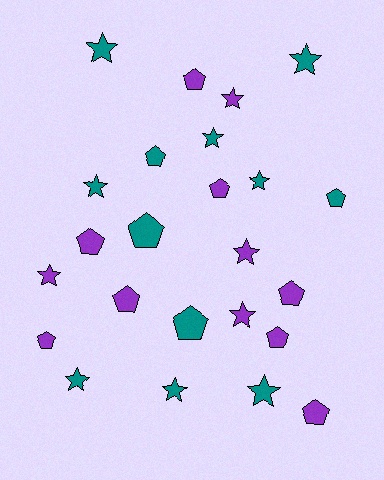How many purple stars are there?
There are 4 purple stars.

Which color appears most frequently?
Purple, with 12 objects.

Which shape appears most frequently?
Star, with 12 objects.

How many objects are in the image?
There are 24 objects.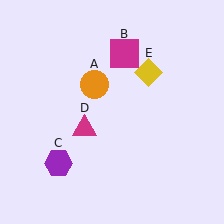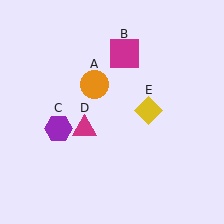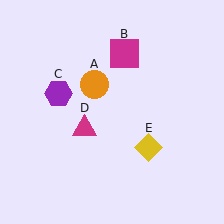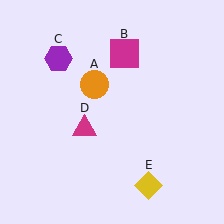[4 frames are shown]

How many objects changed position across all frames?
2 objects changed position: purple hexagon (object C), yellow diamond (object E).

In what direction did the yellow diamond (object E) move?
The yellow diamond (object E) moved down.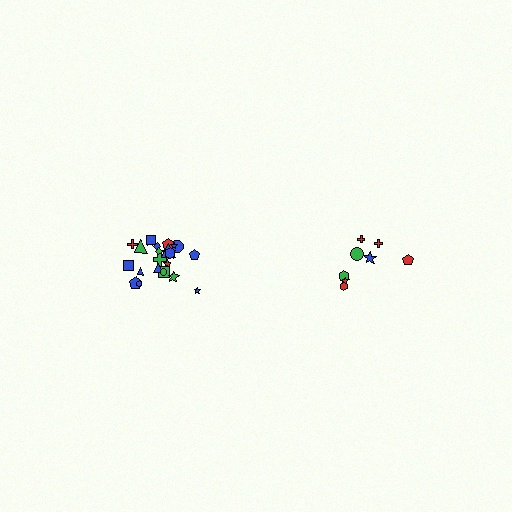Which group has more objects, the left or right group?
The left group.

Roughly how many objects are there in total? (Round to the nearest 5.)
Roughly 35 objects in total.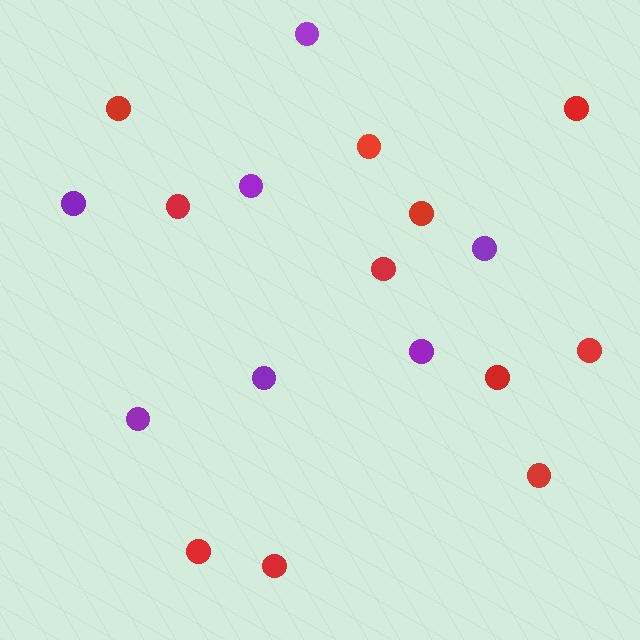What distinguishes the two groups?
There are 2 groups: one group of purple circles (7) and one group of red circles (11).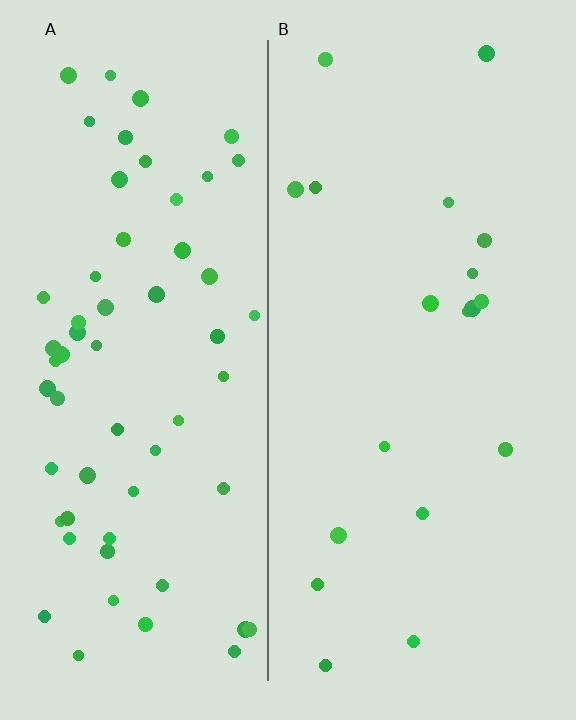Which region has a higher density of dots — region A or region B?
A (the left).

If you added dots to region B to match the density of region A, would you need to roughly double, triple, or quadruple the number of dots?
Approximately triple.